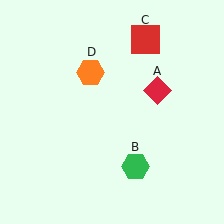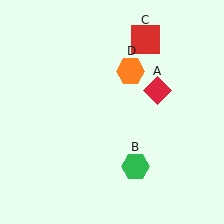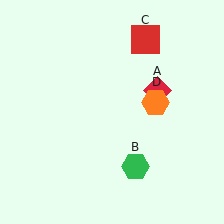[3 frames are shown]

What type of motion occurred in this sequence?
The orange hexagon (object D) rotated clockwise around the center of the scene.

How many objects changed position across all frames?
1 object changed position: orange hexagon (object D).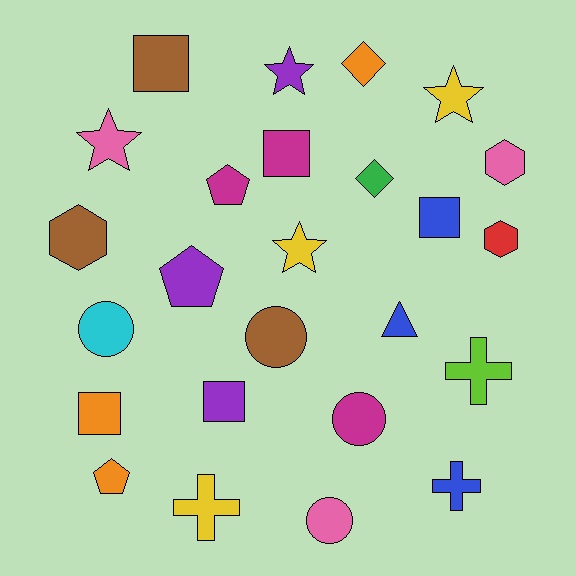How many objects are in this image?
There are 25 objects.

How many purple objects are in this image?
There are 3 purple objects.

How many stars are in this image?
There are 4 stars.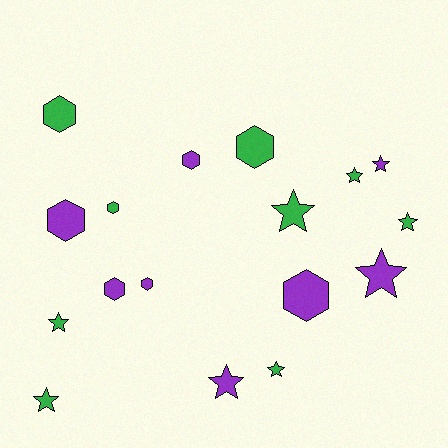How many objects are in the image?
There are 17 objects.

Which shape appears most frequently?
Star, with 9 objects.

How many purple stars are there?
There are 3 purple stars.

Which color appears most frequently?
Green, with 9 objects.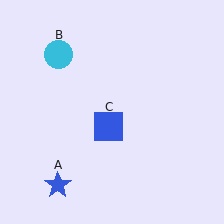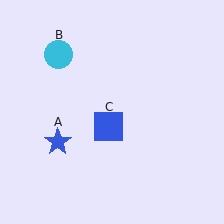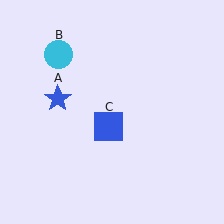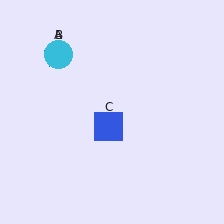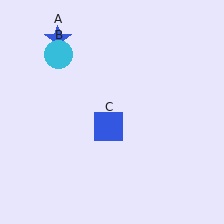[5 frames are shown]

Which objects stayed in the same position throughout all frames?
Cyan circle (object B) and blue square (object C) remained stationary.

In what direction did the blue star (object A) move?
The blue star (object A) moved up.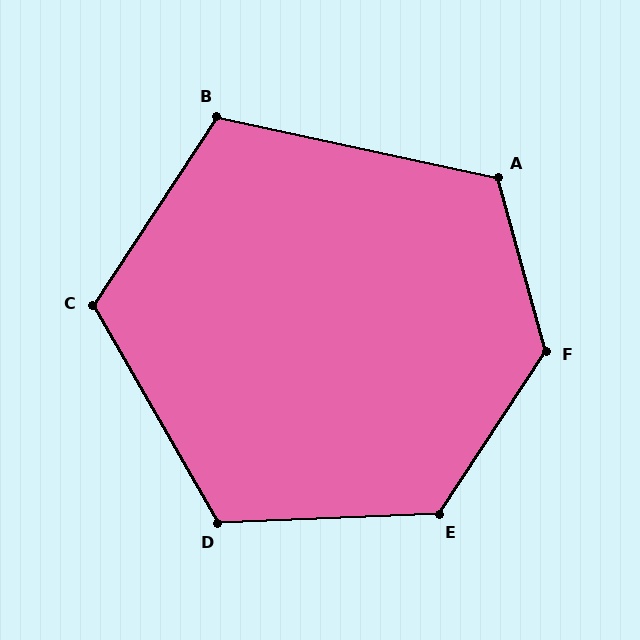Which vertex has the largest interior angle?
F, at approximately 132 degrees.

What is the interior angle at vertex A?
Approximately 117 degrees (obtuse).